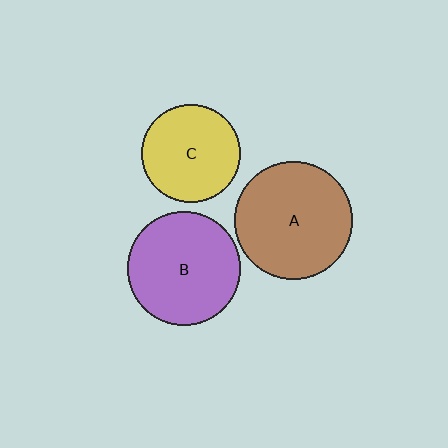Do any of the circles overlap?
No, none of the circles overlap.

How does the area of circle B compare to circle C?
Approximately 1.3 times.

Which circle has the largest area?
Circle A (brown).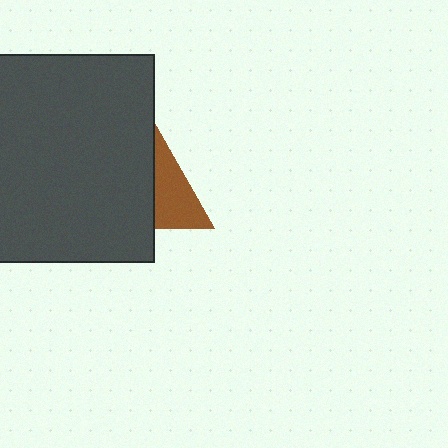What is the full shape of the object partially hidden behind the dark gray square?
The partially hidden object is a brown triangle.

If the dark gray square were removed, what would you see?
You would see the complete brown triangle.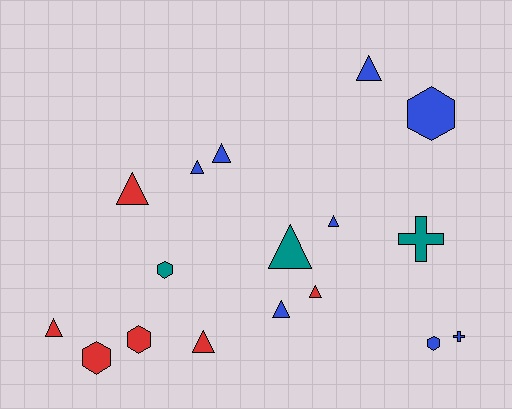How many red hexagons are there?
There are 2 red hexagons.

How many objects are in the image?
There are 17 objects.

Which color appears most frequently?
Blue, with 8 objects.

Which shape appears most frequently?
Triangle, with 10 objects.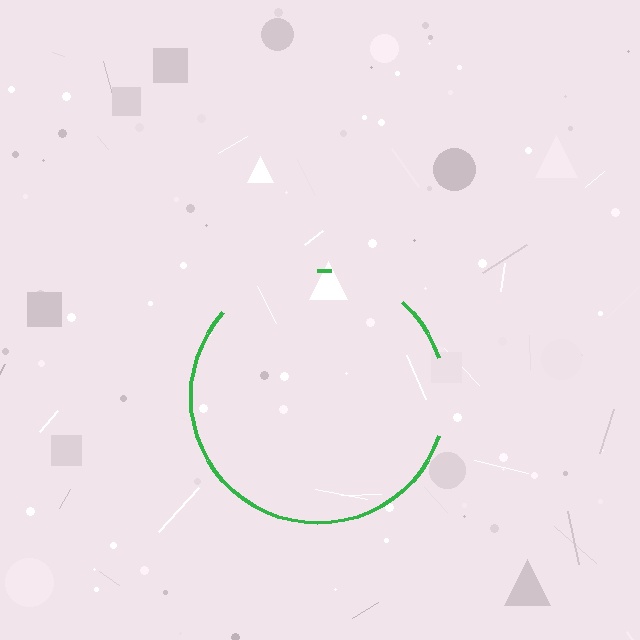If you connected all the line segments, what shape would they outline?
They would outline a circle.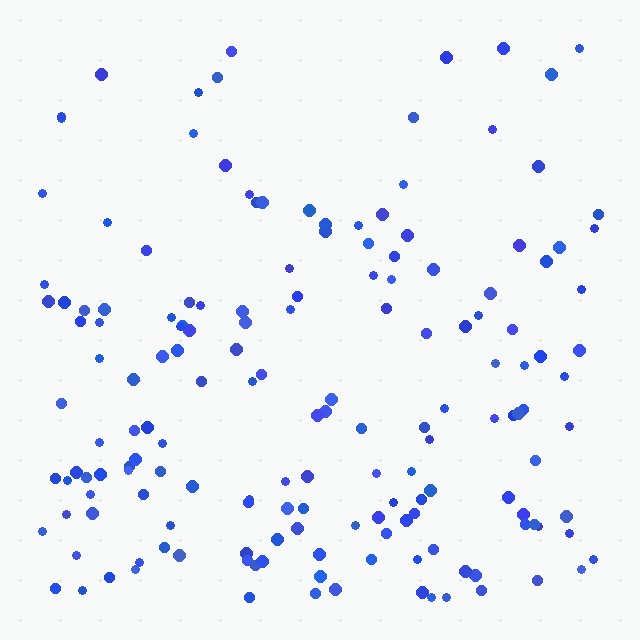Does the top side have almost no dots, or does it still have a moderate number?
Still a moderate number, just noticeably fewer than the bottom.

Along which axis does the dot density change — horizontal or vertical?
Vertical.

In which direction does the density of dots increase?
From top to bottom, with the bottom side densest.